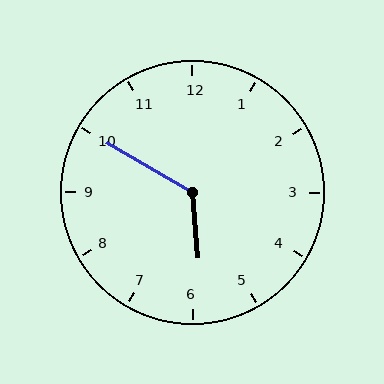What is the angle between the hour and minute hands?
Approximately 125 degrees.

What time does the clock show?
5:50.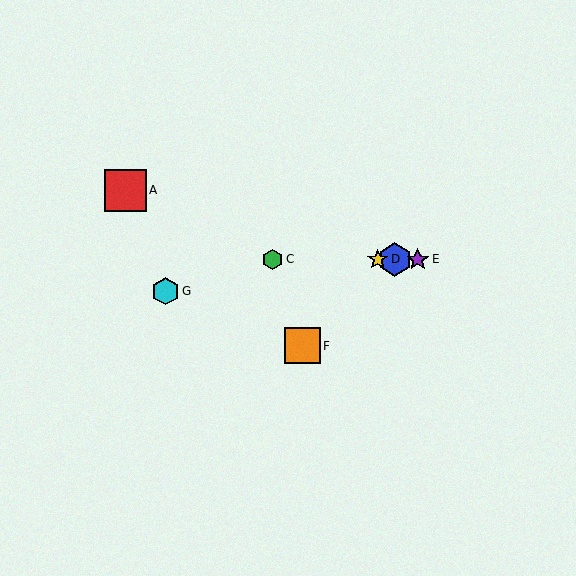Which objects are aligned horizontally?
Objects B, C, D, E are aligned horizontally.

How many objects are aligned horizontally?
4 objects (B, C, D, E) are aligned horizontally.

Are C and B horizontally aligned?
Yes, both are at y≈259.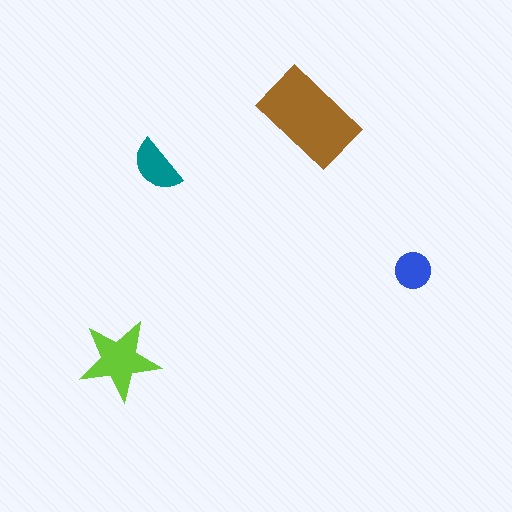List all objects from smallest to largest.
The blue circle, the teal semicircle, the lime star, the brown rectangle.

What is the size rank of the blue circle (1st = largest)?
4th.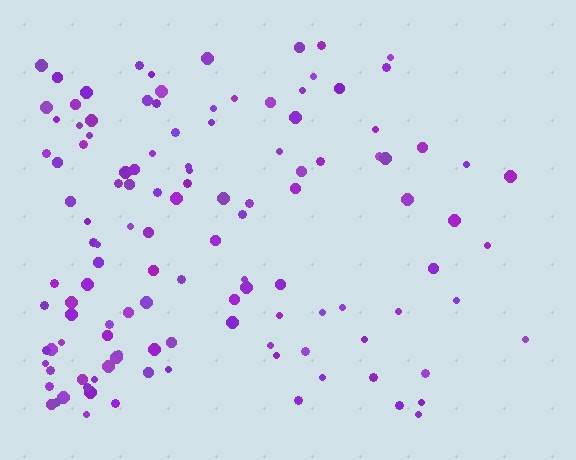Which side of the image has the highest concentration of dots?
The left.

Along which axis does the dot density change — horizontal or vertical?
Horizontal.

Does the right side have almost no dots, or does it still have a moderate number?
Still a moderate number, just noticeably fewer than the left.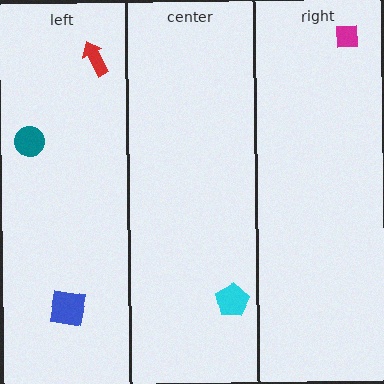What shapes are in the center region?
The cyan pentagon.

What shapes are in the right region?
The magenta square.